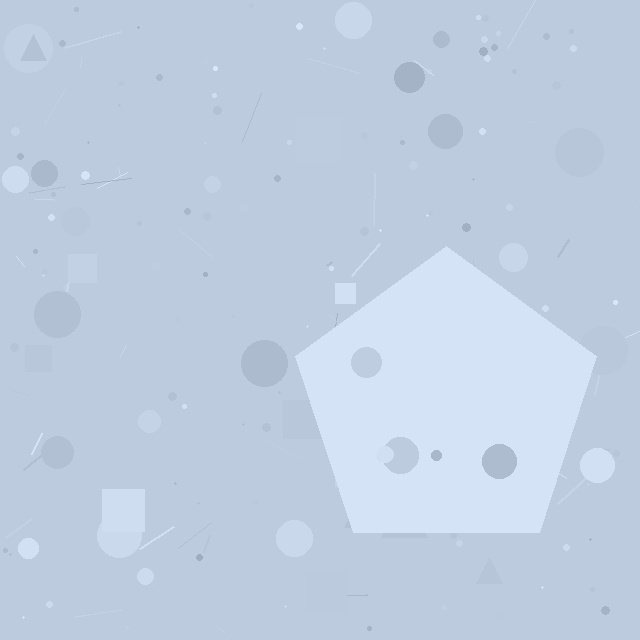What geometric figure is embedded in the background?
A pentagon is embedded in the background.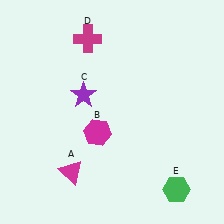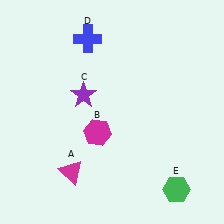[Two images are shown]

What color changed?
The cross (D) changed from magenta in Image 1 to blue in Image 2.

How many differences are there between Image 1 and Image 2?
There is 1 difference between the two images.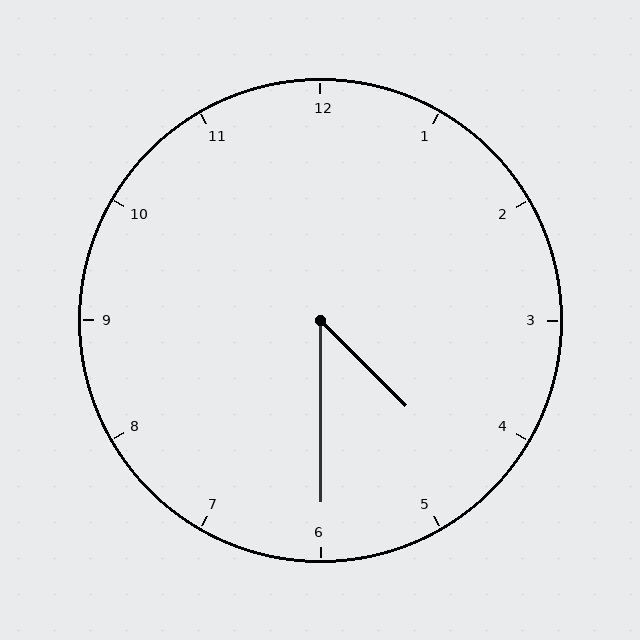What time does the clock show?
4:30.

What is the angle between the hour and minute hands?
Approximately 45 degrees.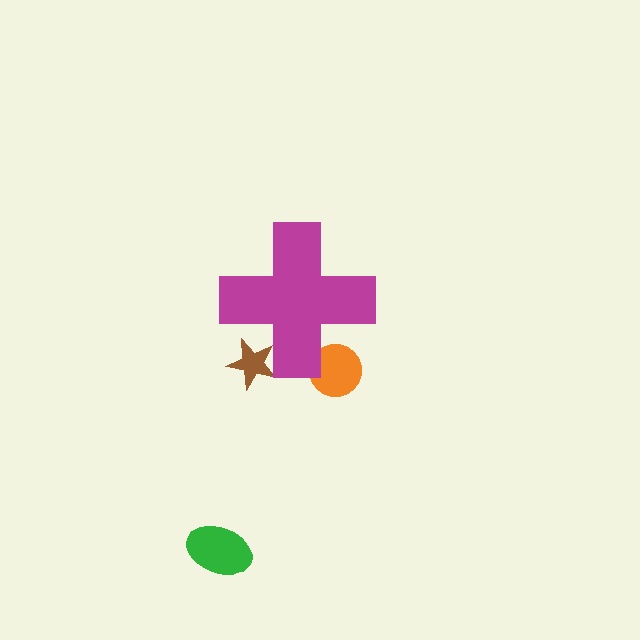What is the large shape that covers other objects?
A magenta cross.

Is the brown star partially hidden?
Yes, the brown star is partially hidden behind the magenta cross.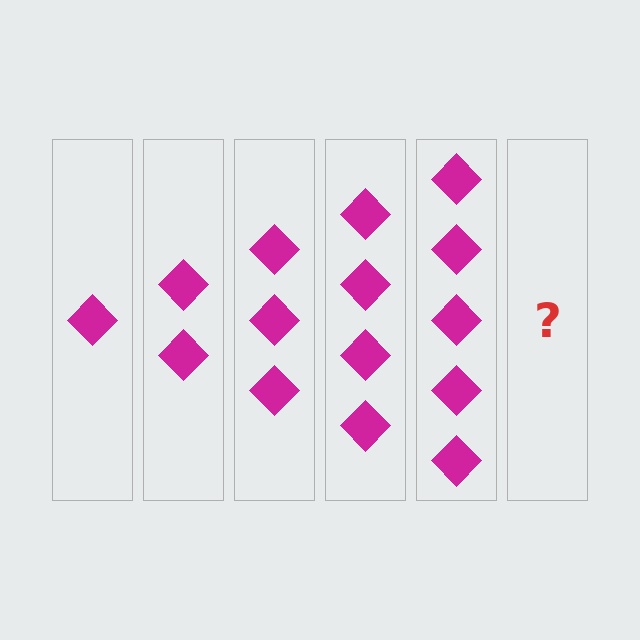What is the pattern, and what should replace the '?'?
The pattern is that each step adds one more diamond. The '?' should be 6 diamonds.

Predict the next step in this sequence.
The next step is 6 diamonds.